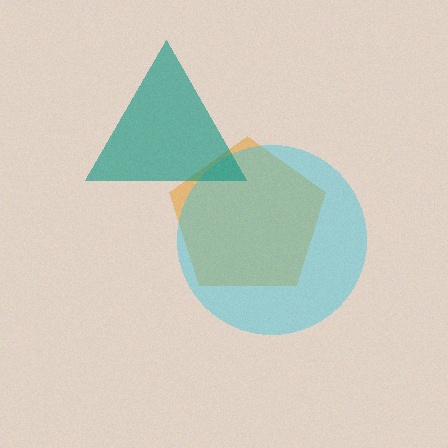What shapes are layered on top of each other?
The layered shapes are: an orange pentagon, a cyan circle, a teal triangle.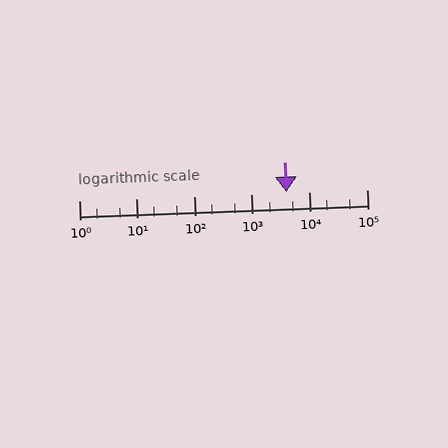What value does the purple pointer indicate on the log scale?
The pointer indicates approximately 4000.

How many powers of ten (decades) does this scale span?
The scale spans 5 decades, from 1 to 100000.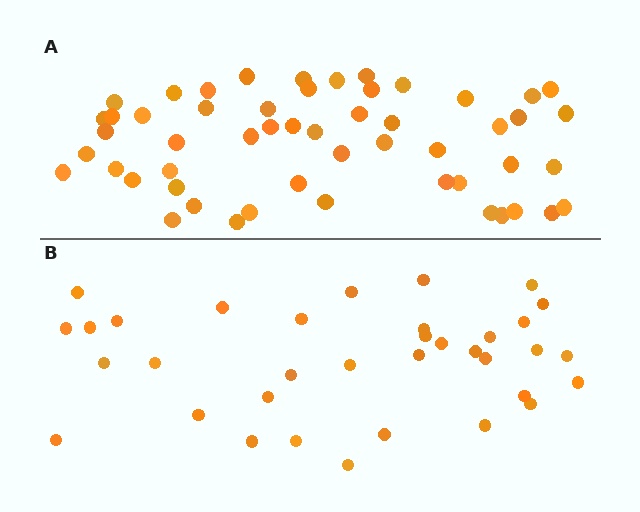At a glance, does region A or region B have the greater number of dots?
Region A (the top region) has more dots.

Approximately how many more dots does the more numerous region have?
Region A has approximately 20 more dots than region B.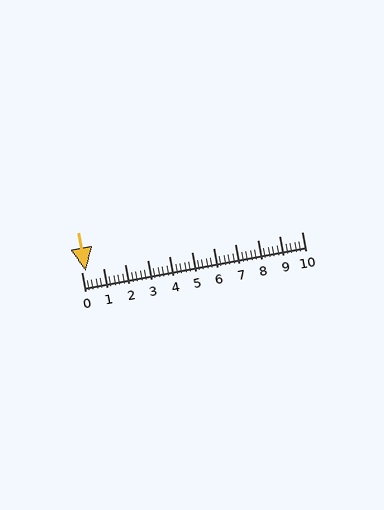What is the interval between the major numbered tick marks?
The major tick marks are spaced 1 units apart.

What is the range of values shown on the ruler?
The ruler shows values from 0 to 10.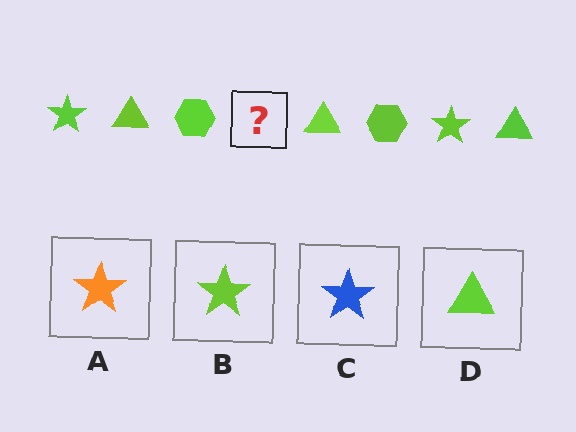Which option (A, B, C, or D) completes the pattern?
B.